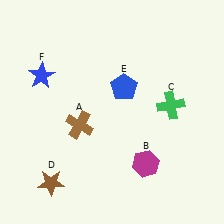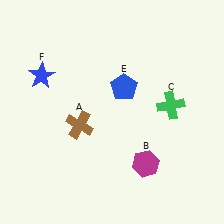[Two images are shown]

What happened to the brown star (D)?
The brown star (D) was removed in Image 2. It was in the bottom-left area of Image 1.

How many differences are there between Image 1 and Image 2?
There is 1 difference between the two images.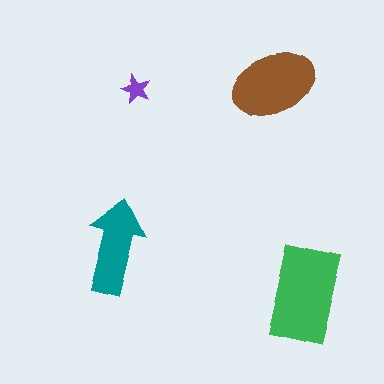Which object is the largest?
The green rectangle.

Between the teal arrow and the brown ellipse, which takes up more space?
The brown ellipse.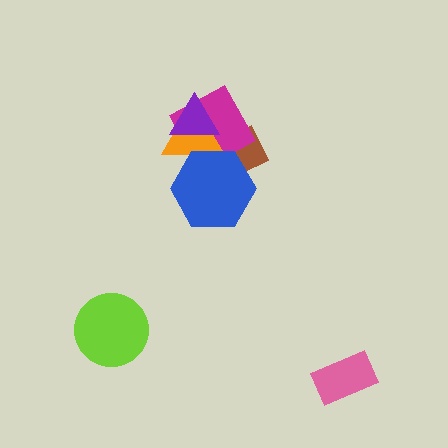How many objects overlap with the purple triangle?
3 objects overlap with the purple triangle.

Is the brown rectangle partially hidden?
Yes, it is partially covered by another shape.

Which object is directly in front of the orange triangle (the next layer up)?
The purple triangle is directly in front of the orange triangle.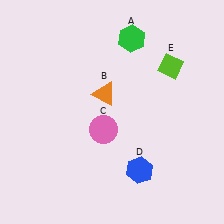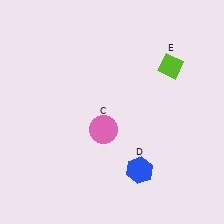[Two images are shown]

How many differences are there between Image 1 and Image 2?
There are 2 differences between the two images.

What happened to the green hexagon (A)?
The green hexagon (A) was removed in Image 2. It was in the top-right area of Image 1.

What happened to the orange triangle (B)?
The orange triangle (B) was removed in Image 2. It was in the top-left area of Image 1.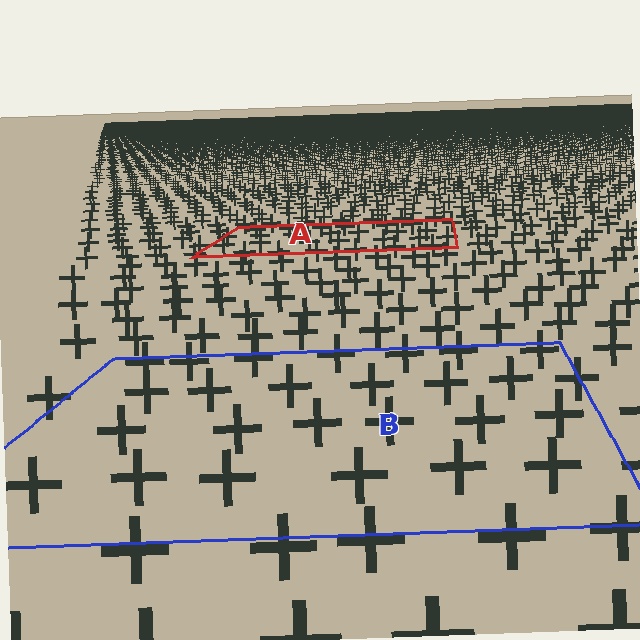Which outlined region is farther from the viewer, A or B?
Region A is farther from the viewer — the texture elements inside it appear smaller and more densely packed.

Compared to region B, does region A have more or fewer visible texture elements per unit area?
Region A has more texture elements per unit area — they are packed more densely because it is farther away.